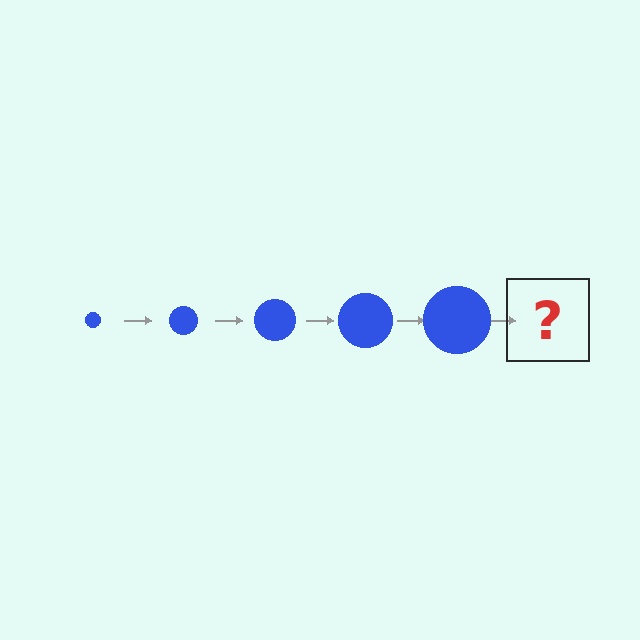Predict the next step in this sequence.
The next step is a blue circle, larger than the previous one.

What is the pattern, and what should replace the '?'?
The pattern is that the circle gets progressively larger each step. The '?' should be a blue circle, larger than the previous one.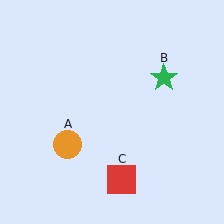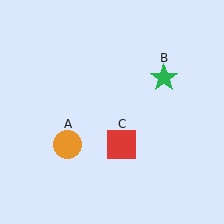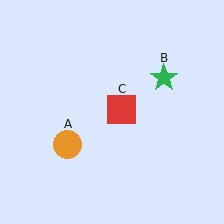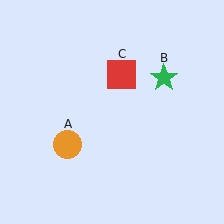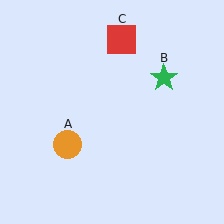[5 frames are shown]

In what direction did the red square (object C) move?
The red square (object C) moved up.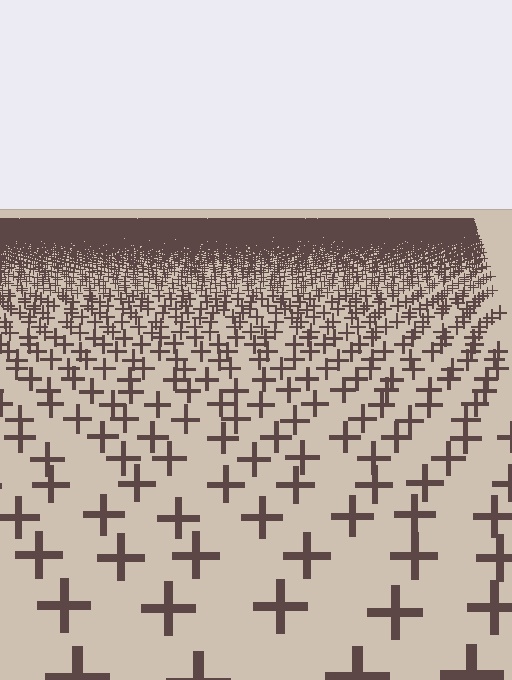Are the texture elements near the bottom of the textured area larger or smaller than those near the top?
Larger. Near the bottom, elements are closer to the viewer and appear at a bigger on-screen size.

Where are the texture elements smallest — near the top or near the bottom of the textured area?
Near the top.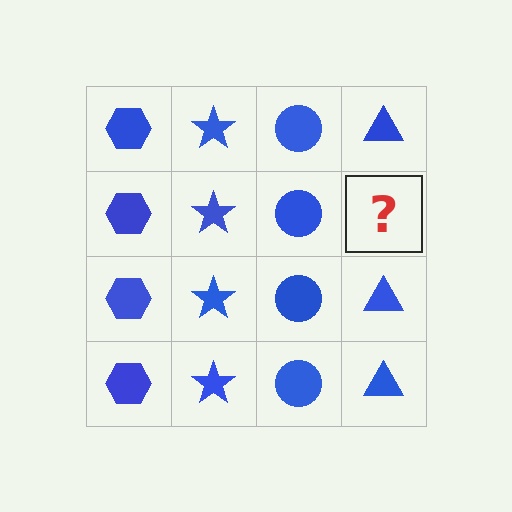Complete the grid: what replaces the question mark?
The question mark should be replaced with a blue triangle.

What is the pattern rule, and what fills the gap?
The rule is that each column has a consistent shape. The gap should be filled with a blue triangle.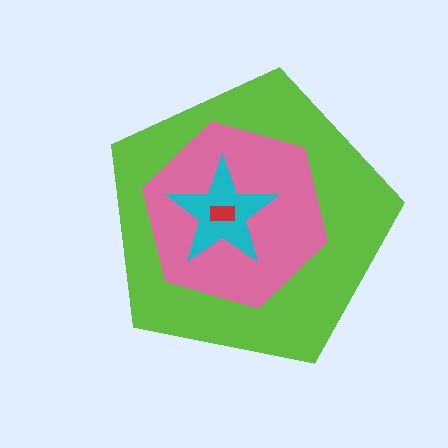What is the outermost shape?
The lime pentagon.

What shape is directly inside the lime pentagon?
The pink hexagon.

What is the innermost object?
The red rectangle.